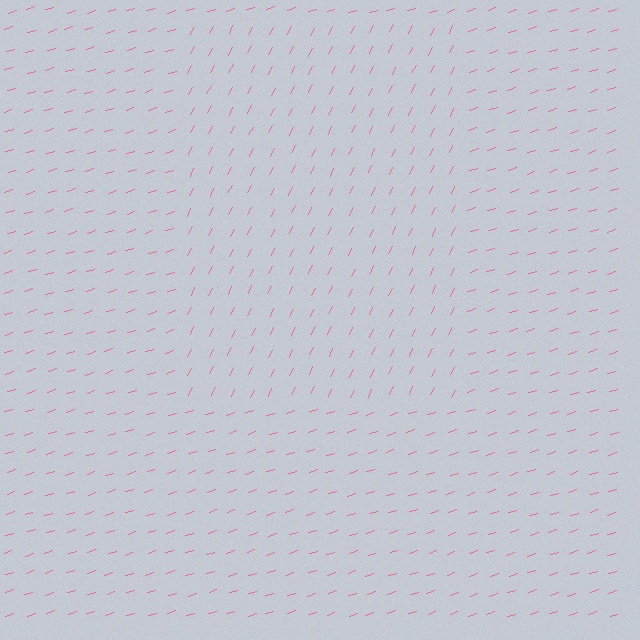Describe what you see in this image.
The image is filled with small pink line segments. A rectangle region in the image has lines oriented differently from the surrounding lines, creating a visible texture boundary.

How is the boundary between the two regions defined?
The boundary is defined purely by a change in line orientation (approximately 45 degrees difference). All lines are the same color and thickness.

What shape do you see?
I see a rectangle.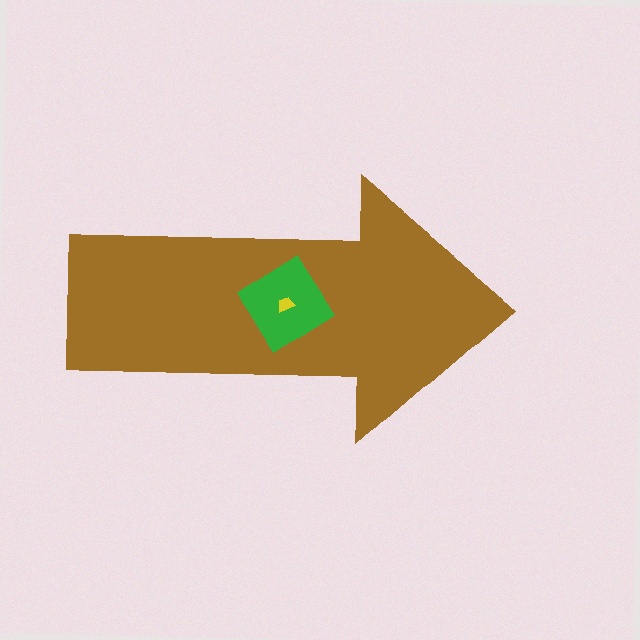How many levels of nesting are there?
3.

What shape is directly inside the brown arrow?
The green diamond.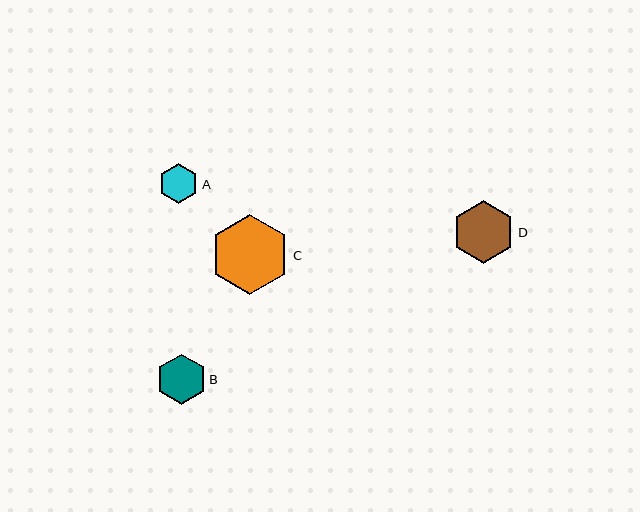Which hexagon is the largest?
Hexagon C is the largest with a size of approximately 80 pixels.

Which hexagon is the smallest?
Hexagon A is the smallest with a size of approximately 40 pixels.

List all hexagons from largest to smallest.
From largest to smallest: C, D, B, A.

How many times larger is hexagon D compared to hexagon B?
Hexagon D is approximately 1.3 times the size of hexagon B.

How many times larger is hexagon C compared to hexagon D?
Hexagon C is approximately 1.3 times the size of hexagon D.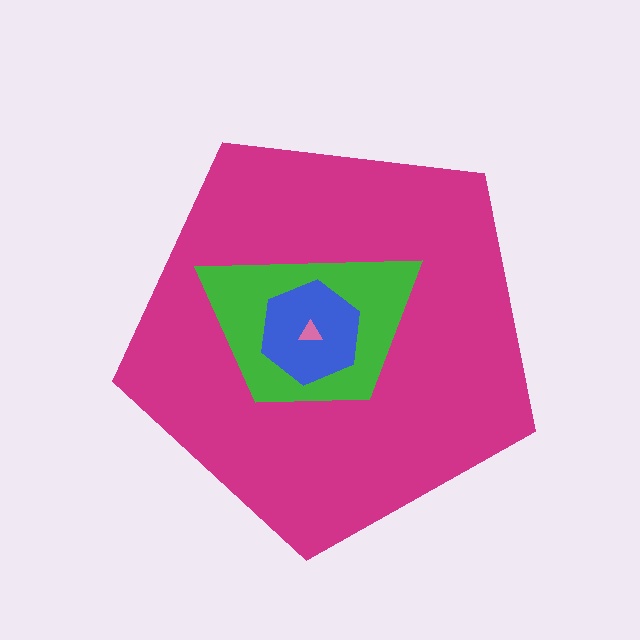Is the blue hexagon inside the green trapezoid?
Yes.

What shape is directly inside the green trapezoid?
The blue hexagon.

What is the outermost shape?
The magenta pentagon.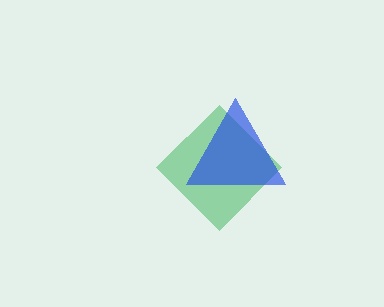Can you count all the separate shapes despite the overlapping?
Yes, there are 2 separate shapes.